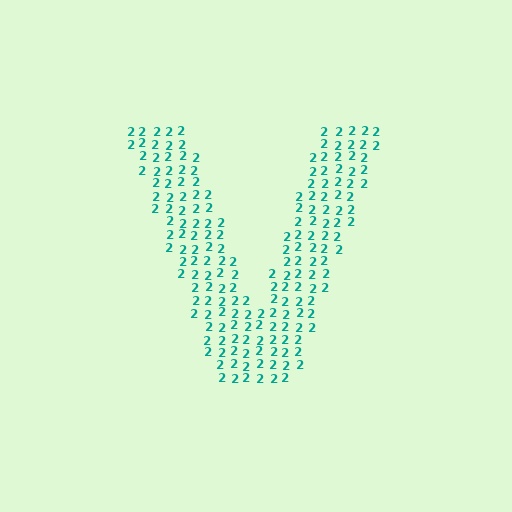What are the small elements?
The small elements are digit 2's.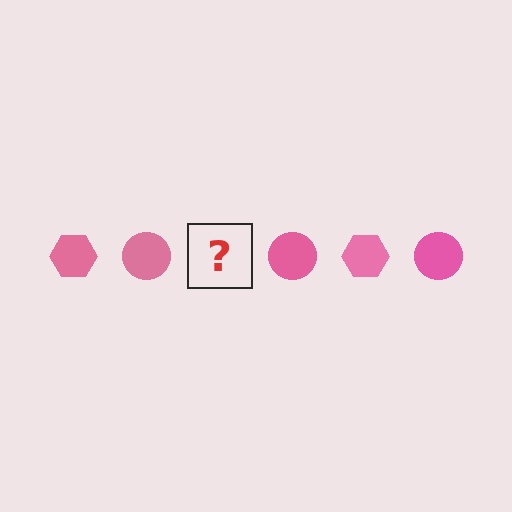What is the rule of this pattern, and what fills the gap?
The rule is that the pattern cycles through hexagon, circle shapes in pink. The gap should be filled with a pink hexagon.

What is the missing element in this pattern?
The missing element is a pink hexagon.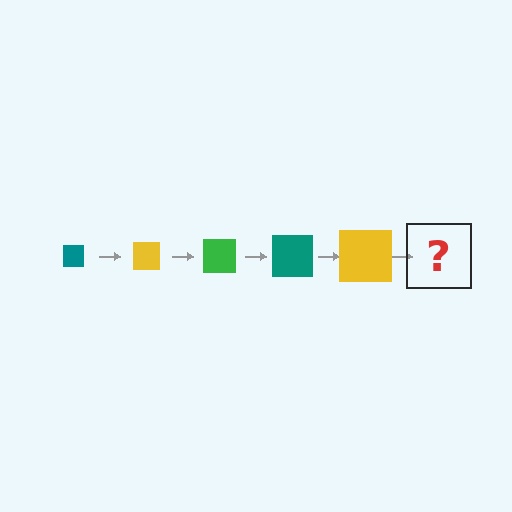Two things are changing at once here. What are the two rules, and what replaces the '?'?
The two rules are that the square grows larger each step and the color cycles through teal, yellow, and green. The '?' should be a green square, larger than the previous one.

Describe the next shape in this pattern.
It should be a green square, larger than the previous one.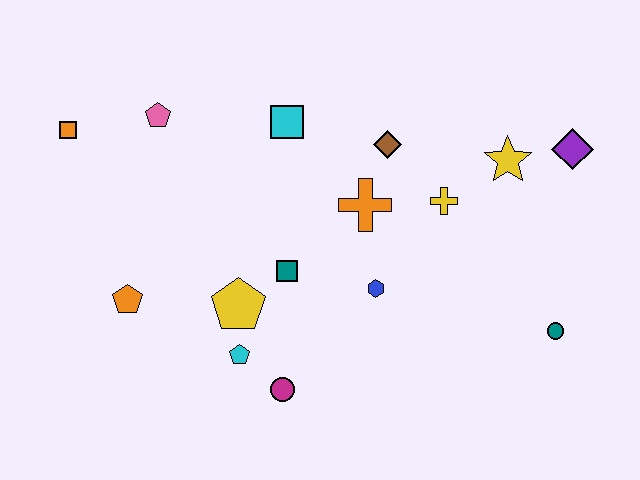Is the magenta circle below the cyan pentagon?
Yes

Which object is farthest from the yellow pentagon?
The purple diamond is farthest from the yellow pentagon.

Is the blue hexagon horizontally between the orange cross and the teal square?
No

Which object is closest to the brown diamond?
The orange cross is closest to the brown diamond.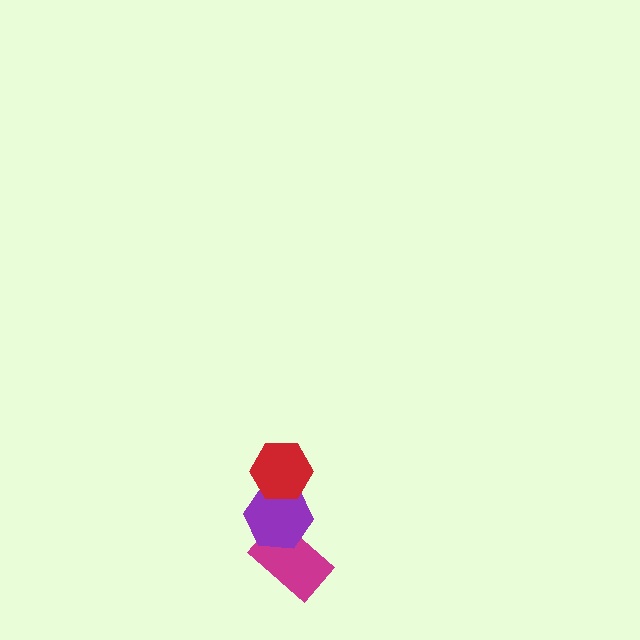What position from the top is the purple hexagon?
The purple hexagon is 2nd from the top.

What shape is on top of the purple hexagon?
The red hexagon is on top of the purple hexagon.